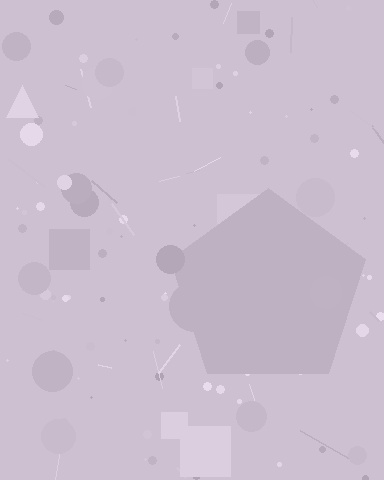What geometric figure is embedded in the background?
A pentagon is embedded in the background.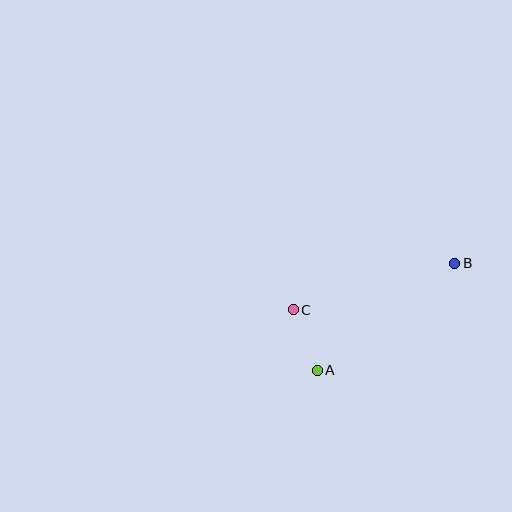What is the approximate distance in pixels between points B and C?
The distance between B and C is approximately 168 pixels.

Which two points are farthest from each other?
Points A and B are farthest from each other.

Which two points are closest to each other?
Points A and C are closest to each other.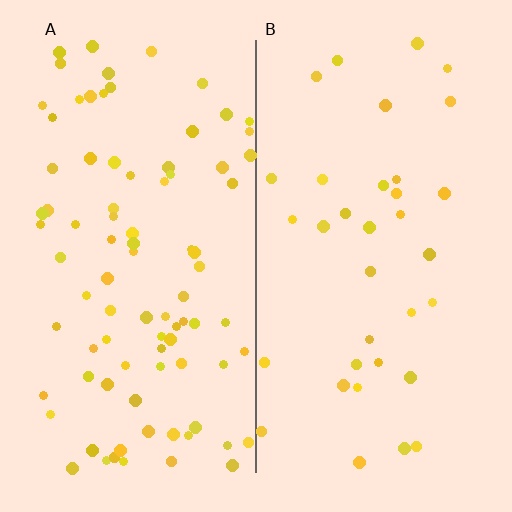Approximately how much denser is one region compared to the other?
Approximately 2.5× — region A over region B.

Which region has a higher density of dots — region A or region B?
A (the left).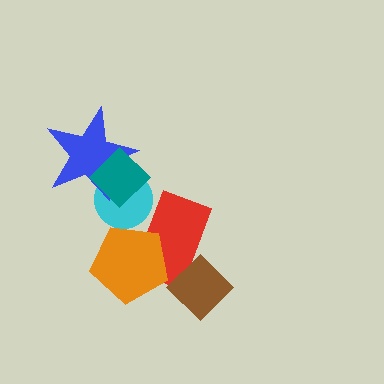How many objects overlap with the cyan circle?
3 objects overlap with the cyan circle.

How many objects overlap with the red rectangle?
3 objects overlap with the red rectangle.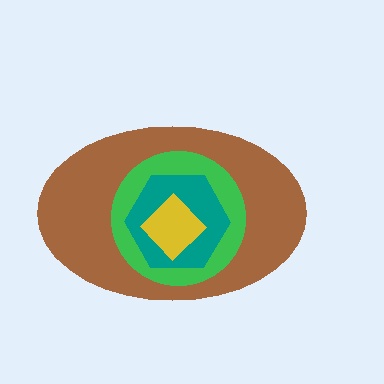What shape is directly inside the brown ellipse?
The green circle.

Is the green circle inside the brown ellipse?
Yes.